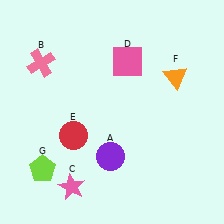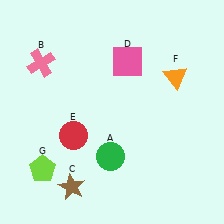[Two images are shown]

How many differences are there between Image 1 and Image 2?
There are 2 differences between the two images.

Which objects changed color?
A changed from purple to green. C changed from pink to brown.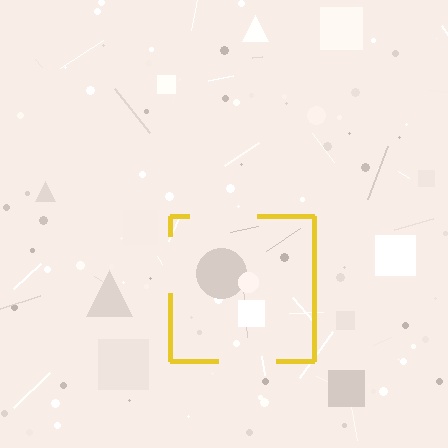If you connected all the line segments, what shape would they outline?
They would outline a square.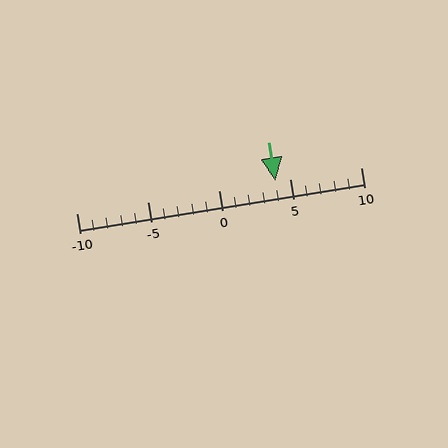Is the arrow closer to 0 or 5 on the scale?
The arrow is closer to 5.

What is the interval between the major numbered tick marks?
The major tick marks are spaced 5 units apart.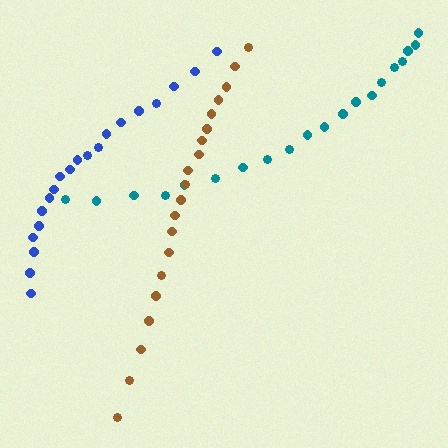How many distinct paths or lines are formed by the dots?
There are 3 distinct paths.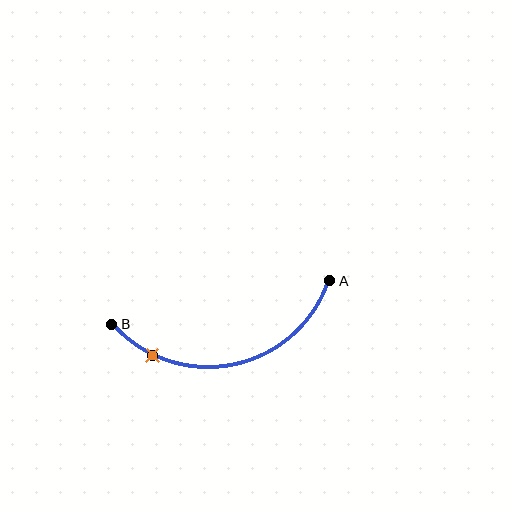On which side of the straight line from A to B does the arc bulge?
The arc bulges below the straight line connecting A and B.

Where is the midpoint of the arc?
The arc midpoint is the point on the curve farthest from the straight line joining A and B. It sits below that line.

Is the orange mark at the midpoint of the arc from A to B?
No. The orange mark lies on the arc but is closer to endpoint B. The arc midpoint would be at the point on the curve equidistant along the arc from both A and B.